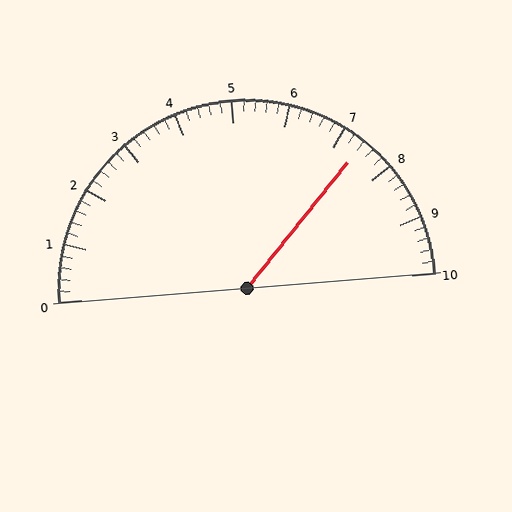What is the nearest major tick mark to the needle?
The nearest major tick mark is 7.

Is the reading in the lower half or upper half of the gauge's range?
The reading is in the upper half of the range (0 to 10).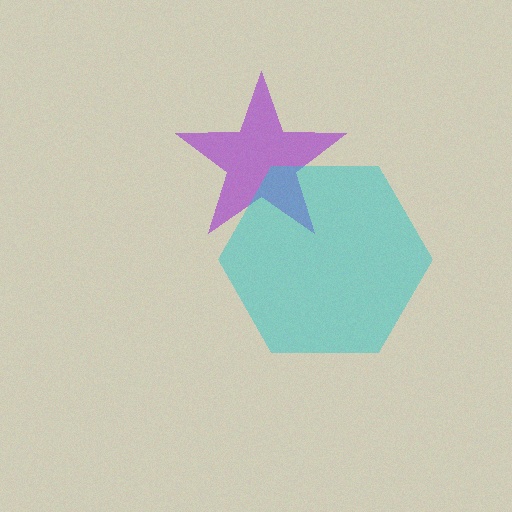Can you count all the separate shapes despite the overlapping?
Yes, there are 2 separate shapes.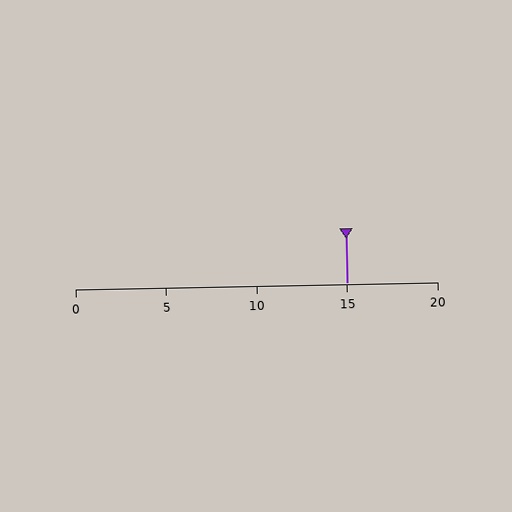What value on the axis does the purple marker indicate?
The marker indicates approximately 15.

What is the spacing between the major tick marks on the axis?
The major ticks are spaced 5 apart.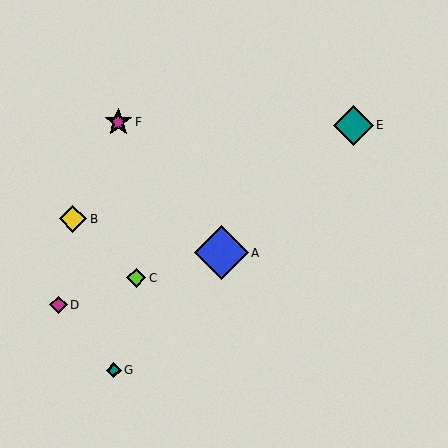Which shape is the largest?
The blue diamond (labeled A) is the largest.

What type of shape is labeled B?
Shape B is a yellow diamond.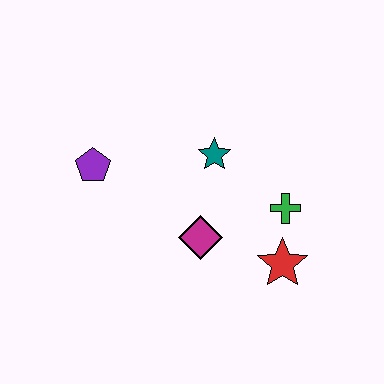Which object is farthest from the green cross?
The purple pentagon is farthest from the green cross.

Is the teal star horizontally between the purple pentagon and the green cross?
Yes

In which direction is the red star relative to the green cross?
The red star is below the green cross.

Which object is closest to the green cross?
The red star is closest to the green cross.